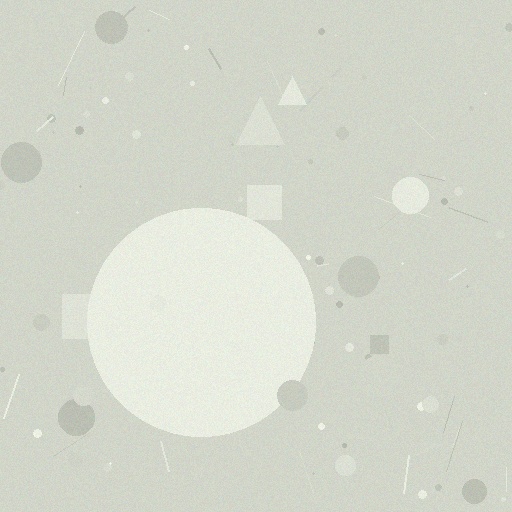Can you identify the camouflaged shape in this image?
The camouflaged shape is a circle.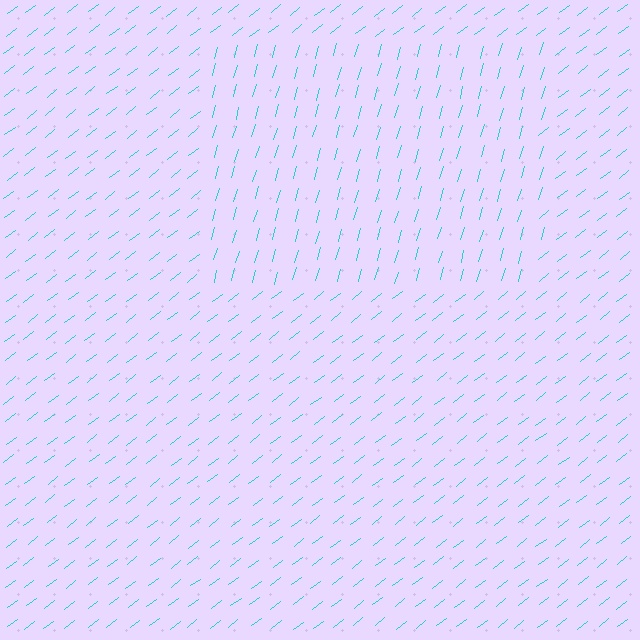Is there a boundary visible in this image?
Yes, there is a texture boundary formed by a change in line orientation.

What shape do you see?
I see a rectangle.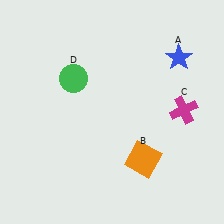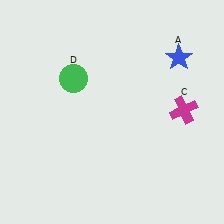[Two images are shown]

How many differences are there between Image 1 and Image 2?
There is 1 difference between the two images.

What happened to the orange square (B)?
The orange square (B) was removed in Image 2. It was in the bottom-right area of Image 1.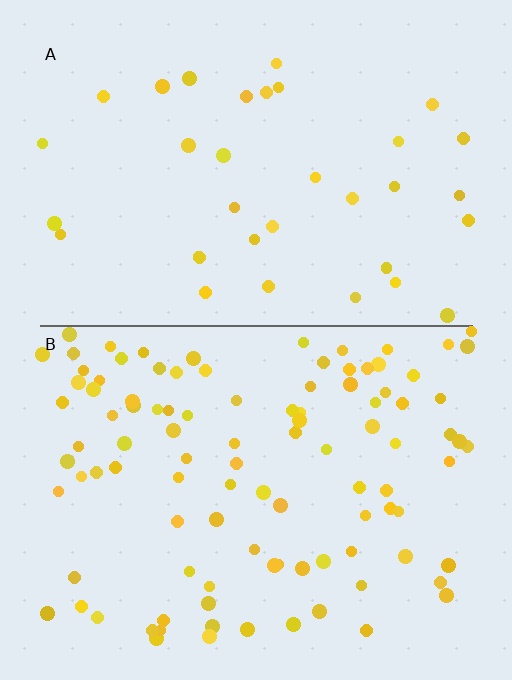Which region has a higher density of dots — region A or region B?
B (the bottom).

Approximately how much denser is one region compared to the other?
Approximately 2.8× — region B over region A.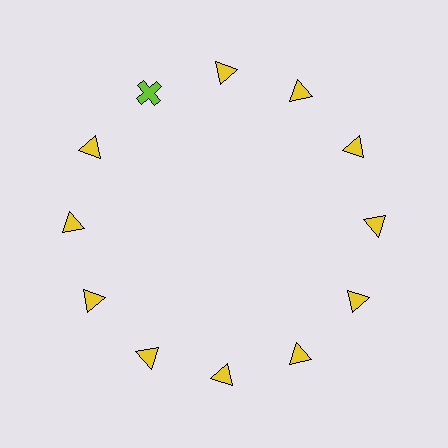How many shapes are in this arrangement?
There are 12 shapes arranged in a ring pattern.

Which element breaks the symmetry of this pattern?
The lime cross at roughly the 11 o'clock position breaks the symmetry. All other shapes are yellow triangles.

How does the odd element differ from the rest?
It differs in both color (lime instead of yellow) and shape (cross instead of triangle).